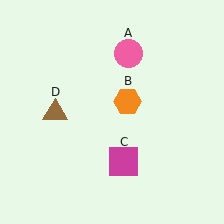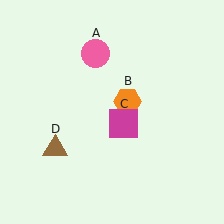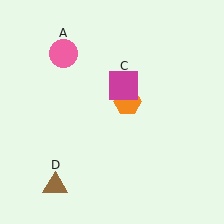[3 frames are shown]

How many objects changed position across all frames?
3 objects changed position: pink circle (object A), magenta square (object C), brown triangle (object D).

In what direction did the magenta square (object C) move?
The magenta square (object C) moved up.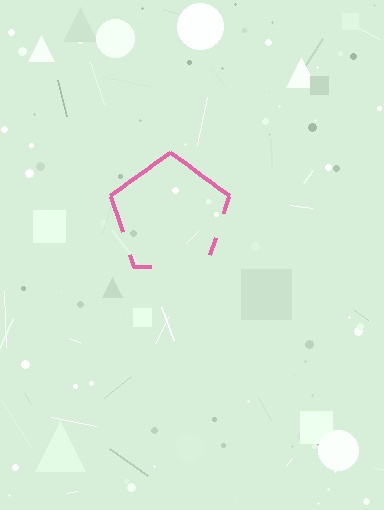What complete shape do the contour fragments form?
The contour fragments form a pentagon.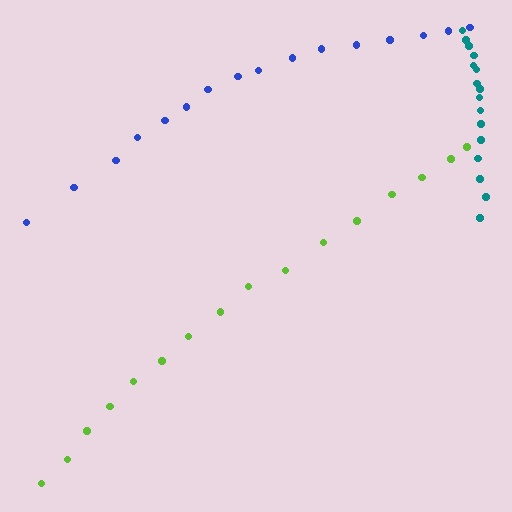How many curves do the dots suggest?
There are 3 distinct paths.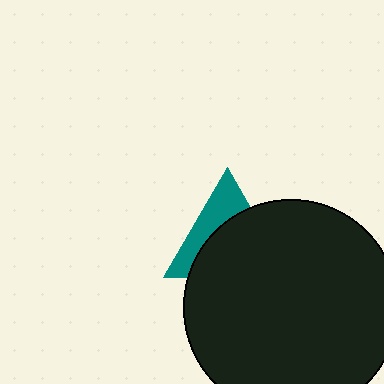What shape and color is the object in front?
The object in front is a black circle.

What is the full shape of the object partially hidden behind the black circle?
The partially hidden object is a teal triangle.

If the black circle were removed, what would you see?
You would see the complete teal triangle.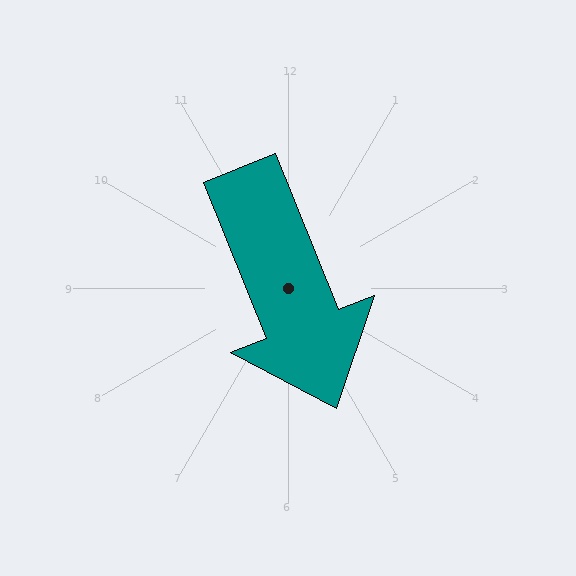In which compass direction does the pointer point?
South.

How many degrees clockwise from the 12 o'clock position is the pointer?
Approximately 158 degrees.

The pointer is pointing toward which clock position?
Roughly 5 o'clock.